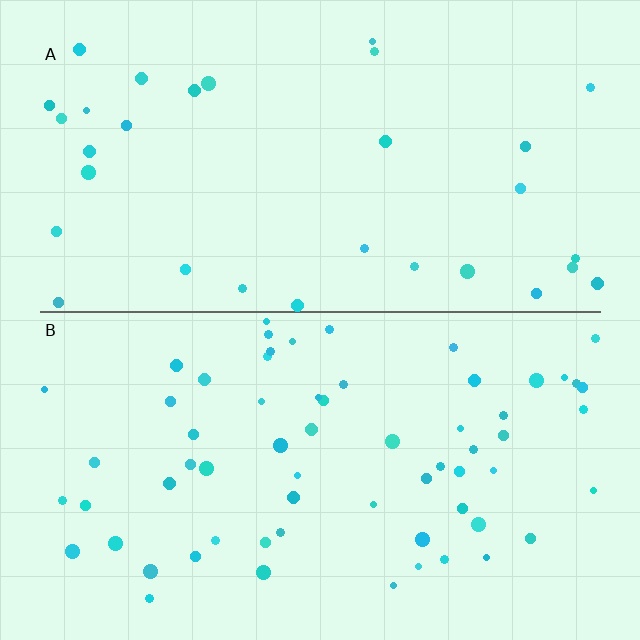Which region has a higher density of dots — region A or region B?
B (the bottom).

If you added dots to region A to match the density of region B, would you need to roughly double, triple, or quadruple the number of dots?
Approximately double.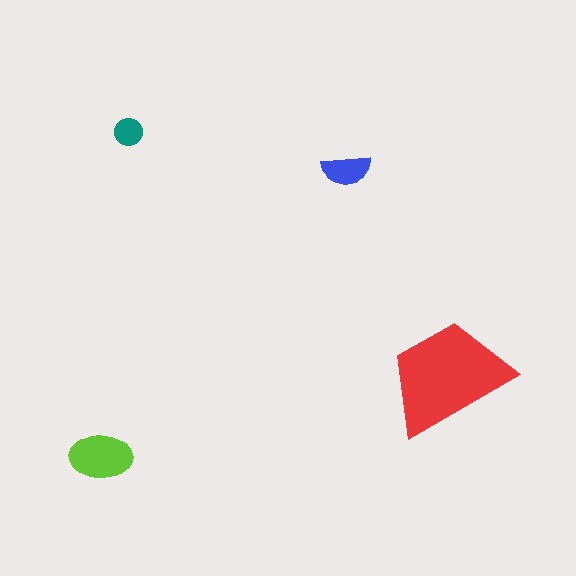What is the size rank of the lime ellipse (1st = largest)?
2nd.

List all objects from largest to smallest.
The red trapezoid, the lime ellipse, the blue semicircle, the teal circle.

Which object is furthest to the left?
The lime ellipse is leftmost.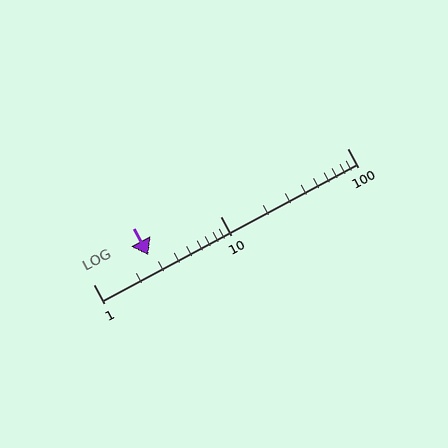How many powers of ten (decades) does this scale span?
The scale spans 2 decades, from 1 to 100.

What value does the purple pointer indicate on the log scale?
The pointer indicates approximately 2.7.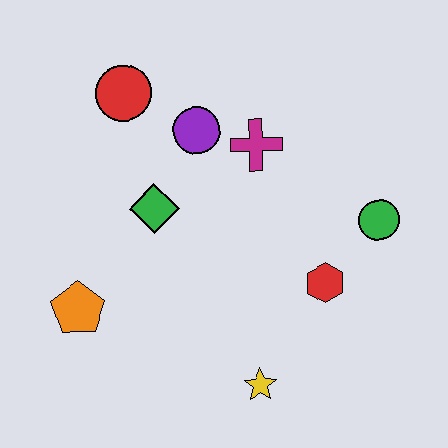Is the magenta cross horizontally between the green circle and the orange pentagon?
Yes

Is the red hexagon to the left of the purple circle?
No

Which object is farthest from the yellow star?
The red circle is farthest from the yellow star.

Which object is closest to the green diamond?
The purple circle is closest to the green diamond.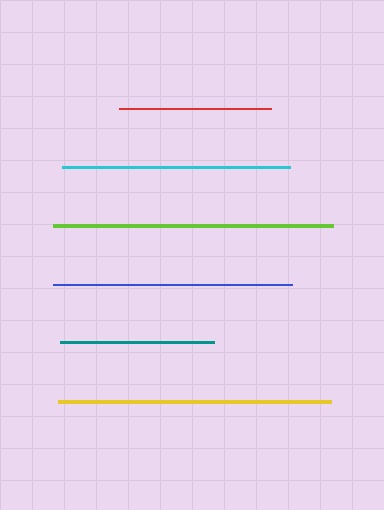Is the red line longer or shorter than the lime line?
The lime line is longer than the red line.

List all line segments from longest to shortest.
From longest to shortest: lime, yellow, blue, cyan, teal, red.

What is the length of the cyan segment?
The cyan segment is approximately 228 pixels long.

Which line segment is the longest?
The lime line is the longest at approximately 280 pixels.